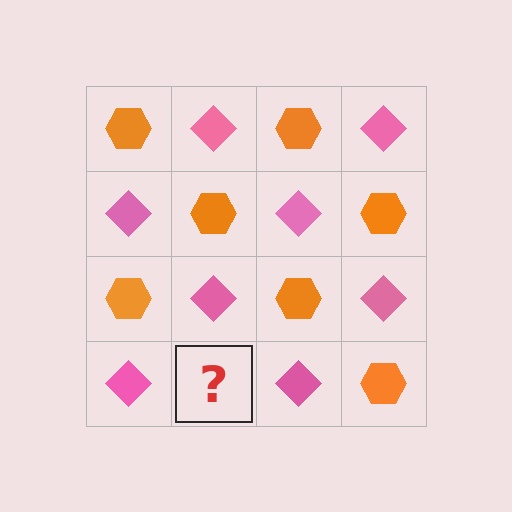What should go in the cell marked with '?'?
The missing cell should contain an orange hexagon.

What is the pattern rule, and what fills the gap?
The rule is that it alternates orange hexagon and pink diamond in a checkerboard pattern. The gap should be filled with an orange hexagon.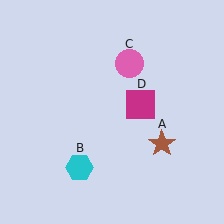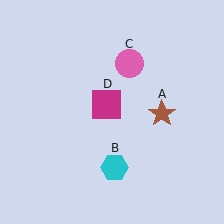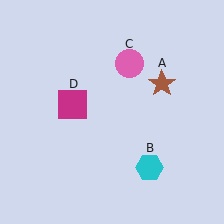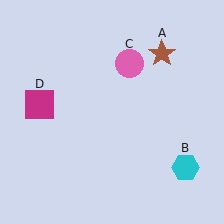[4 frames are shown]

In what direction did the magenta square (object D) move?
The magenta square (object D) moved left.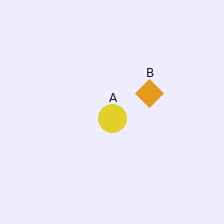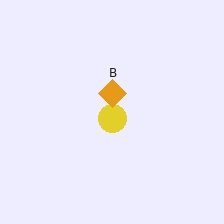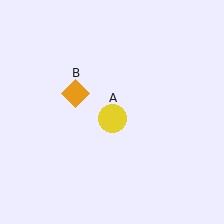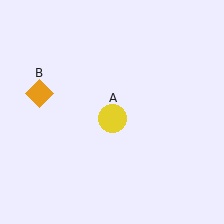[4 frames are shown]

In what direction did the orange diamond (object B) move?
The orange diamond (object B) moved left.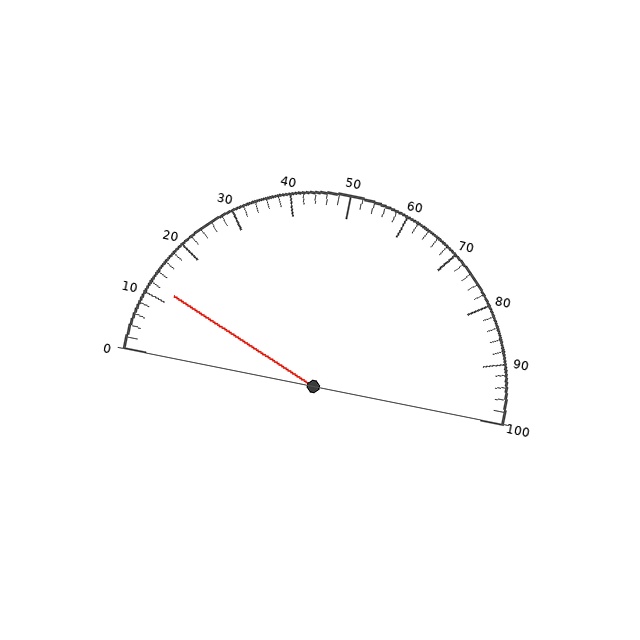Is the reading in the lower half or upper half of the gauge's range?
The reading is in the lower half of the range (0 to 100).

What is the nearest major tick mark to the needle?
The nearest major tick mark is 10.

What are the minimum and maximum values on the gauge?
The gauge ranges from 0 to 100.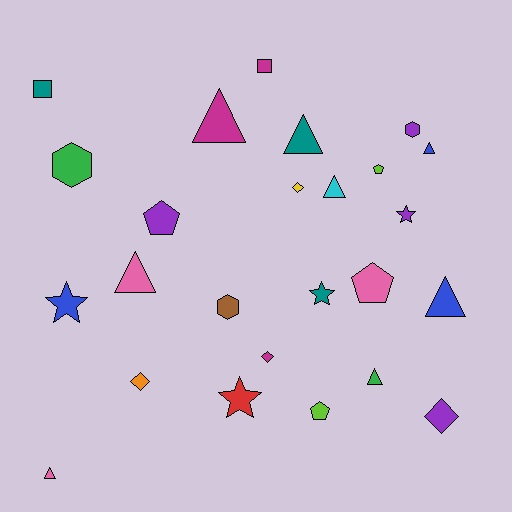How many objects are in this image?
There are 25 objects.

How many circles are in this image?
There are no circles.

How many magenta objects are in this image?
There are 3 magenta objects.